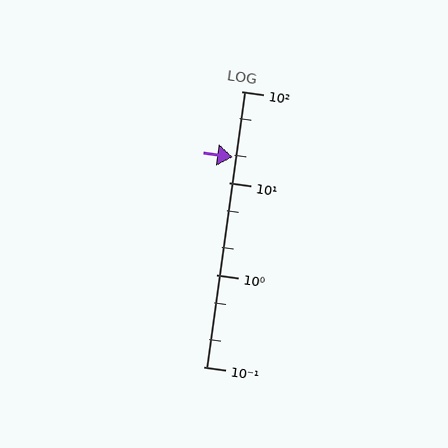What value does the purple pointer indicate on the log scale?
The pointer indicates approximately 19.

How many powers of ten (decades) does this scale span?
The scale spans 3 decades, from 0.1 to 100.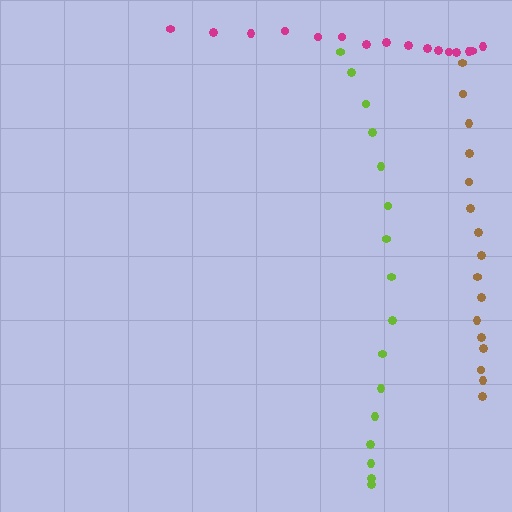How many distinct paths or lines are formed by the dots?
There are 3 distinct paths.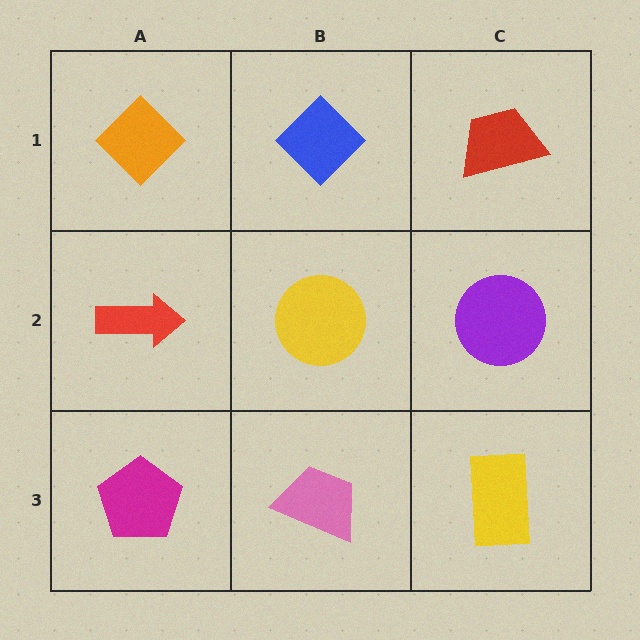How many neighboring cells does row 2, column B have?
4.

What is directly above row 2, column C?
A red trapezoid.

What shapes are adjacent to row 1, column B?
A yellow circle (row 2, column B), an orange diamond (row 1, column A), a red trapezoid (row 1, column C).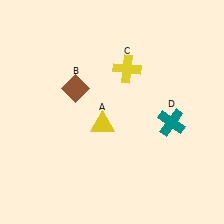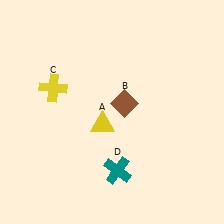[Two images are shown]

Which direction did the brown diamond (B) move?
The brown diamond (B) moved right.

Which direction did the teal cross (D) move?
The teal cross (D) moved left.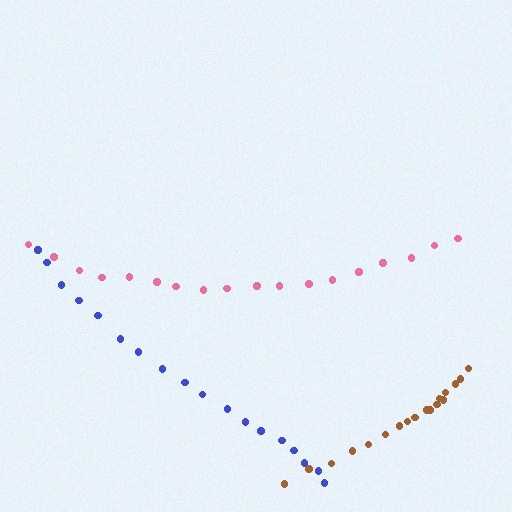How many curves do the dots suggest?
There are 3 distinct paths.